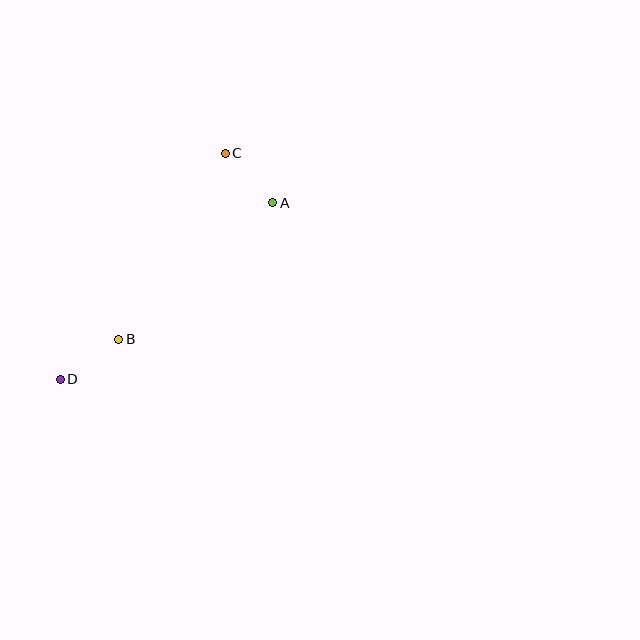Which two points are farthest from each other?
Points C and D are farthest from each other.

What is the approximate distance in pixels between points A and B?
The distance between A and B is approximately 206 pixels.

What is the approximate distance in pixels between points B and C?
The distance between B and C is approximately 215 pixels.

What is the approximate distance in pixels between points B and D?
The distance between B and D is approximately 70 pixels.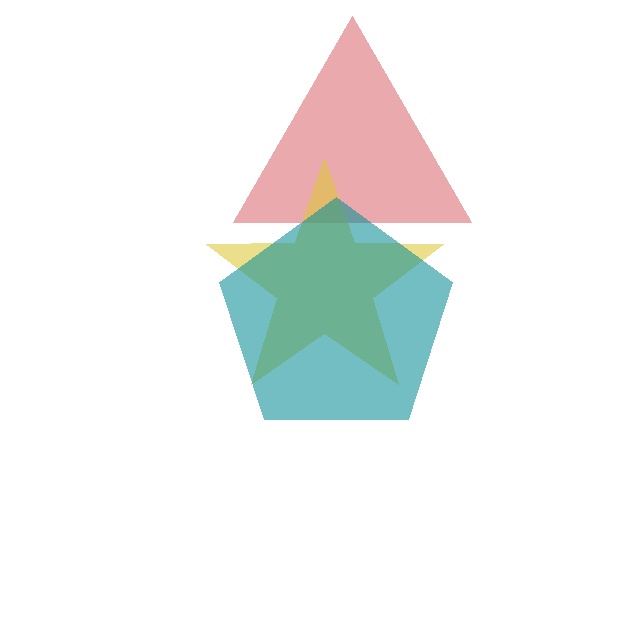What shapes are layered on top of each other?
The layered shapes are: a red triangle, a yellow star, a teal pentagon.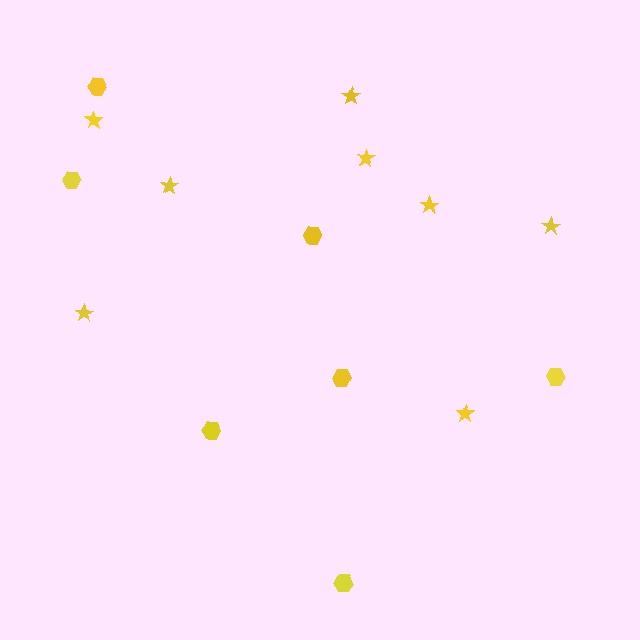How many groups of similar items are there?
There are 2 groups: one group of hexagons (7) and one group of stars (8).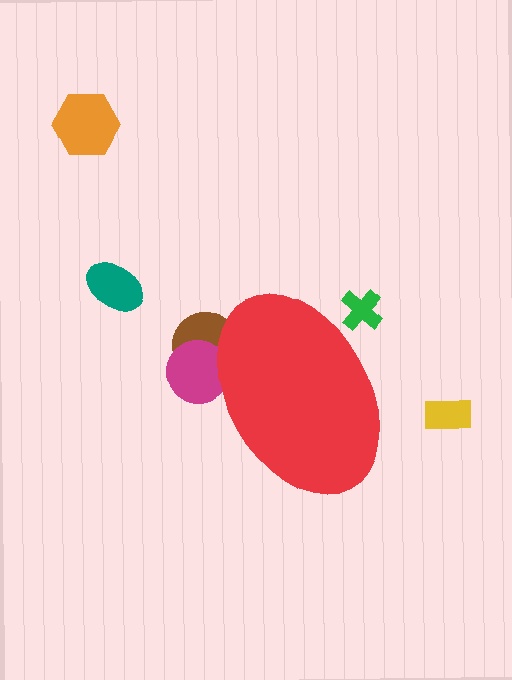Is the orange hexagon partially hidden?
No, the orange hexagon is fully visible.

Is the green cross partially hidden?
Yes, the green cross is partially hidden behind the red ellipse.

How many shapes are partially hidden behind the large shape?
3 shapes are partially hidden.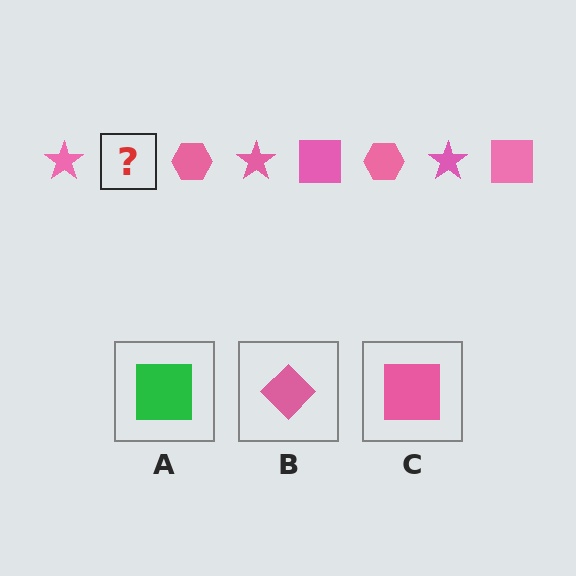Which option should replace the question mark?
Option C.